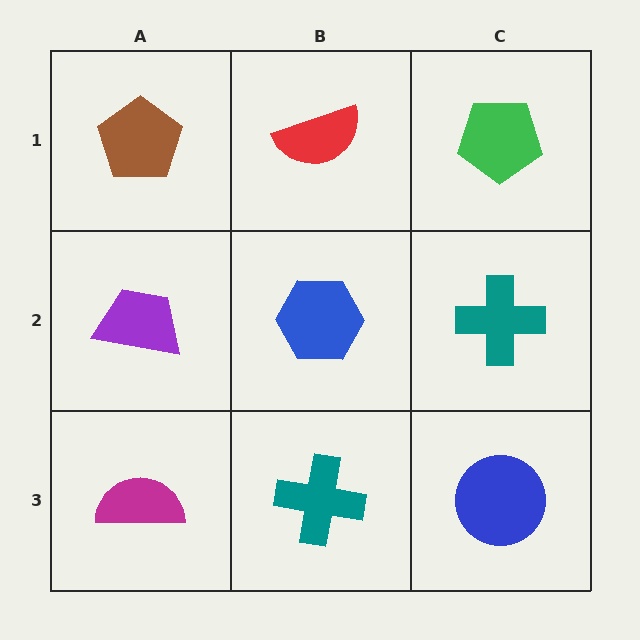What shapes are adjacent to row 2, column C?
A green pentagon (row 1, column C), a blue circle (row 3, column C), a blue hexagon (row 2, column B).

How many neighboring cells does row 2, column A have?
3.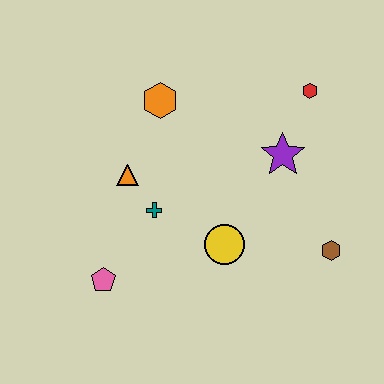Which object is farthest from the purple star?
The pink pentagon is farthest from the purple star.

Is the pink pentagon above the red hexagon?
No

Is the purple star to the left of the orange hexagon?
No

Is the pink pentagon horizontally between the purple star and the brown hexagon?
No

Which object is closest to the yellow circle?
The teal cross is closest to the yellow circle.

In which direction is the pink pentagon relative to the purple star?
The pink pentagon is to the left of the purple star.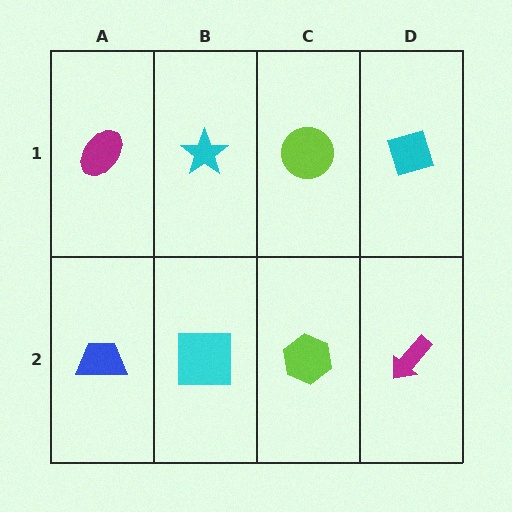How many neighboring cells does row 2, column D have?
2.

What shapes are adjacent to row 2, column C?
A lime circle (row 1, column C), a cyan square (row 2, column B), a magenta arrow (row 2, column D).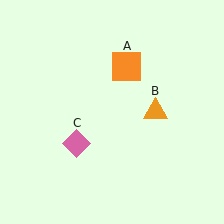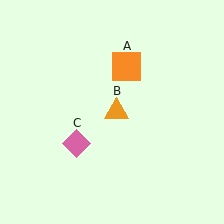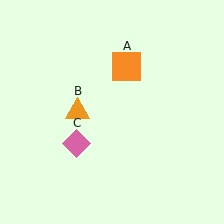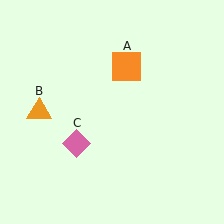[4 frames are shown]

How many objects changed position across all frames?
1 object changed position: orange triangle (object B).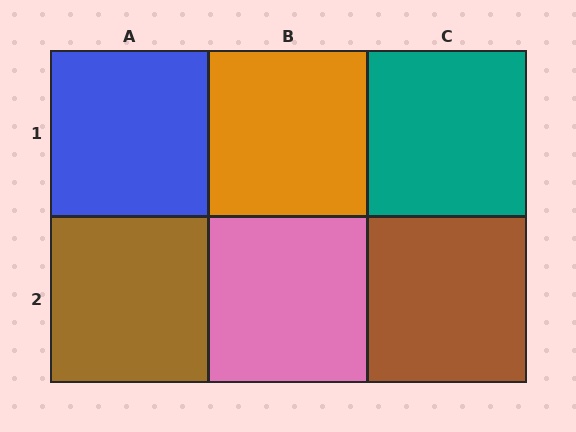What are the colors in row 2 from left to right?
Brown, pink, brown.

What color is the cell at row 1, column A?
Blue.